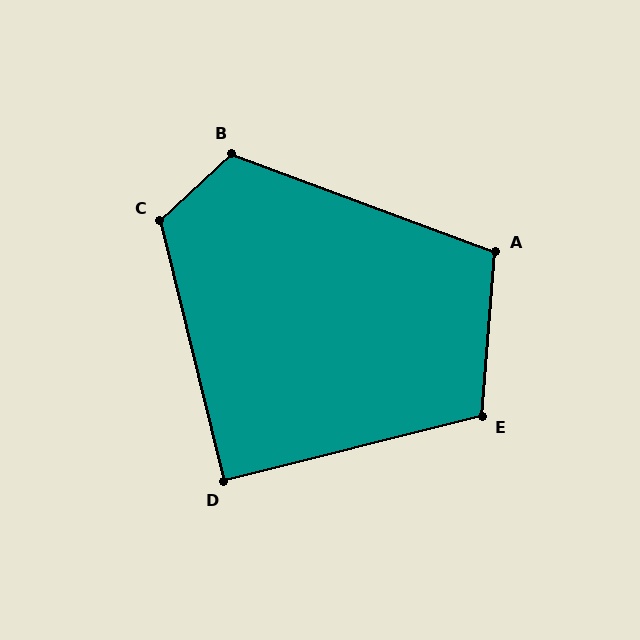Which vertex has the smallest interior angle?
D, at approximately 89 degrees.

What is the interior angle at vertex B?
Approximately 117 degrees (obtuse).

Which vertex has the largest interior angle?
C, at approximately 119 degrees.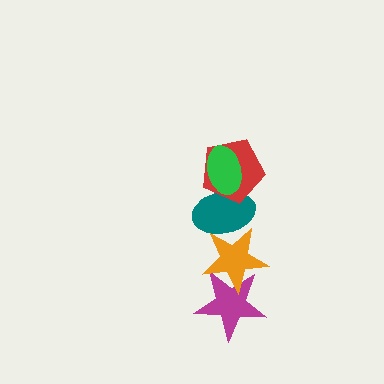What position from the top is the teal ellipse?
The teal ellipse is 3rd from the top.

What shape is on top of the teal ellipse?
The red pentagon is on top of the teal ellipse.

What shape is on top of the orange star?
The teal ellipse is on top of the orange star.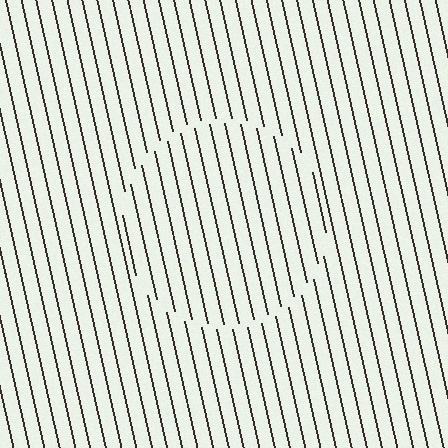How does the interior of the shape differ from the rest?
The interior of the shape contains the same grating, shifted by half a period — the contour is defined by the phase discontinuity where line-ends from the inner and outer gratings abut.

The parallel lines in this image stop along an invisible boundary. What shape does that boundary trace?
An illusory circle. The interior of the shape contains the same grating, shifted by half a period — the contour is defined by the phase discontinuity where line-ends from the inner and outer gratings abut.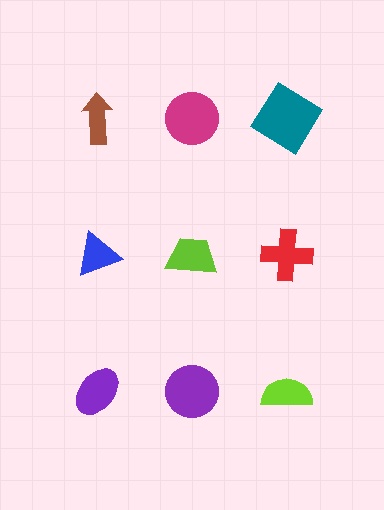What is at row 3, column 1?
A purple ellipse.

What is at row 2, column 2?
A lime trapezoid.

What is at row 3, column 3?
A lime semicircle.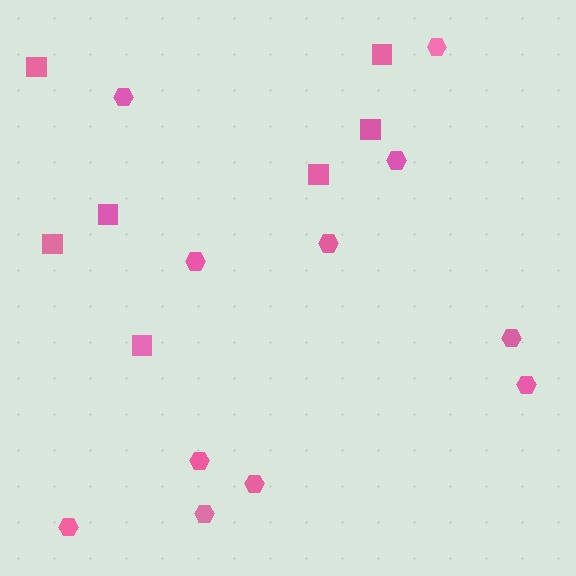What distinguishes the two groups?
There are 2 groups: one group of squares (7) and one group of hexagons (11).